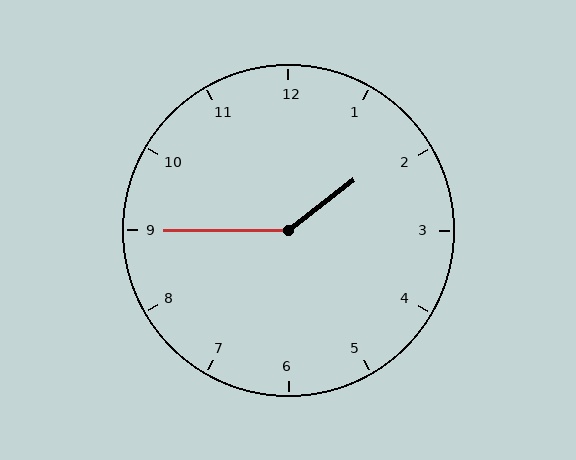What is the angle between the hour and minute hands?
Approximately 142 degrees.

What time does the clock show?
1:45.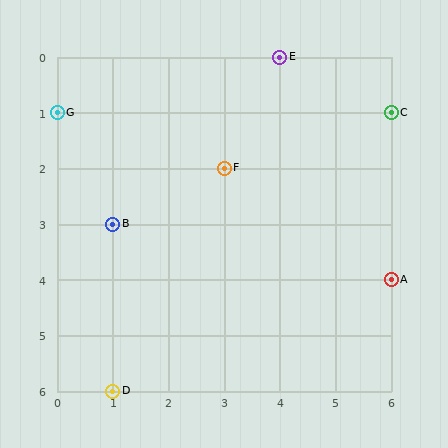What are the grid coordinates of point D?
Point D is at grid coordinates (1, 6).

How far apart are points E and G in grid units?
Points E and G are 4 columns and 1 row apart (about 4.1 grid units diagonally).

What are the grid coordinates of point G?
Point G is at grid coordinates (0, 1).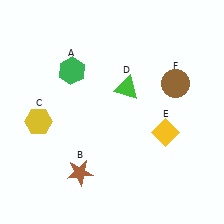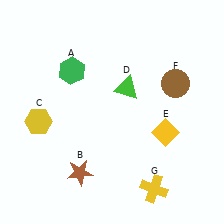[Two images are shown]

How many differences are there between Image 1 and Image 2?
There is 1 difference between the two images.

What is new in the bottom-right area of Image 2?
A yellow cross (G) was added in the bottom-right area of Image 2.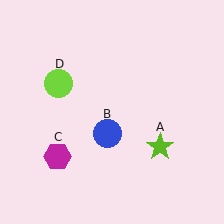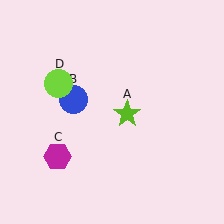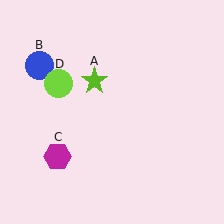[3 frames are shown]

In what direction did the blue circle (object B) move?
The blue circle (object B) moved up and to the left.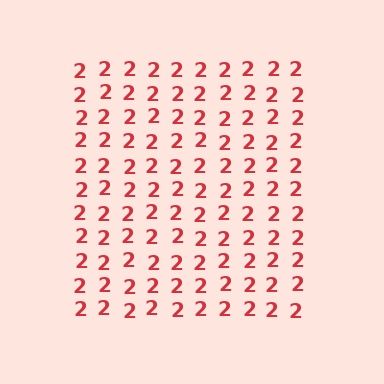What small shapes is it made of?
It is made of small digit 2's.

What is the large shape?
The large shape is a square.